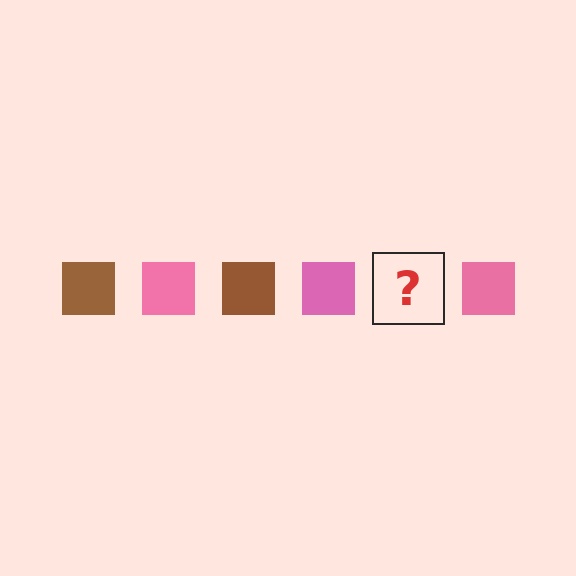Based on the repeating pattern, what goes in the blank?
The blank should be a brown square.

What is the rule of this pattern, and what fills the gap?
The rule is that the pattern cycles through brown, pink squares. The gap should be filled with a brown square.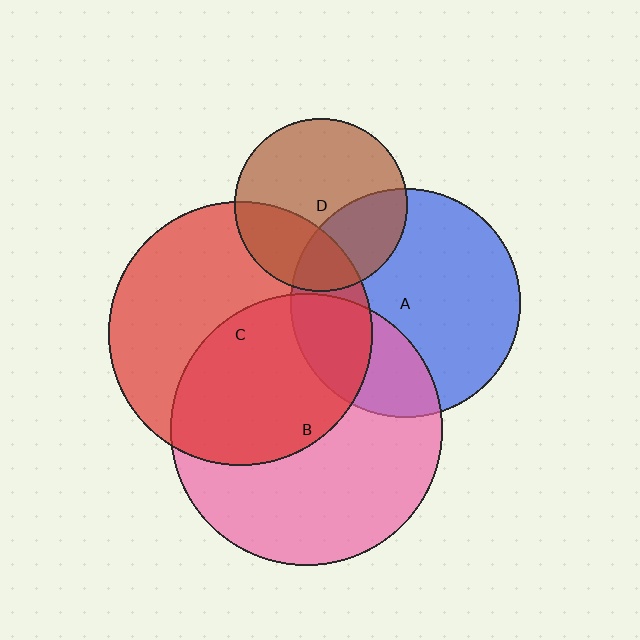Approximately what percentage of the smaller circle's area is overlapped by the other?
Approximately 30%.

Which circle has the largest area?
Circle B (pink).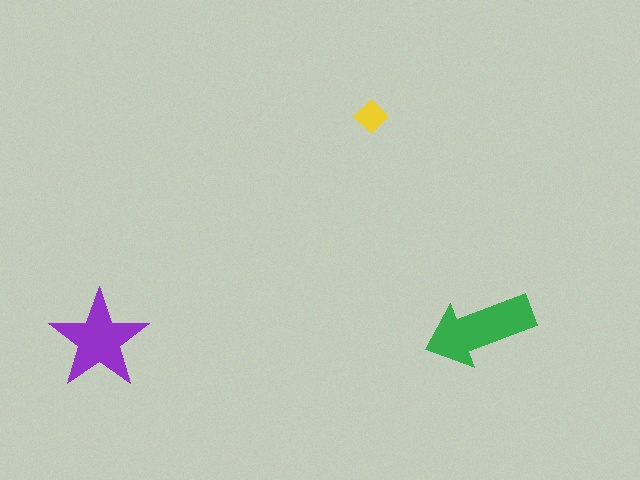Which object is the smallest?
The yellow diamond.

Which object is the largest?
The green arrow.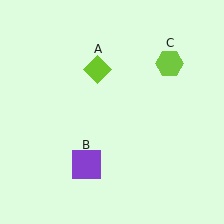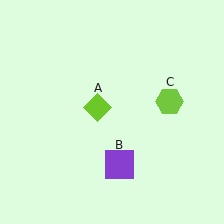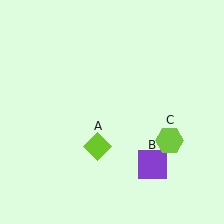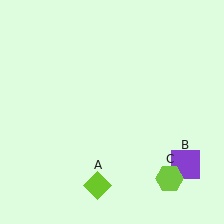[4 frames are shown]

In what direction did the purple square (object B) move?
The purple square (object B) moved right.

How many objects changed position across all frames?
3 objects changed position: lime diamond (object A), purple square (object B), lime hexagon (object C).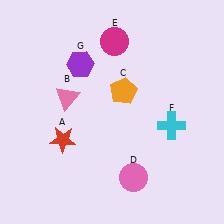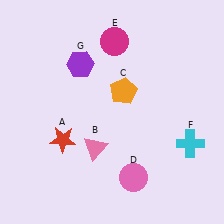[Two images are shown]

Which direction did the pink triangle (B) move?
The pink triangle (B) moved down.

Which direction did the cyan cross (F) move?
The cyan cross (F) moved right.